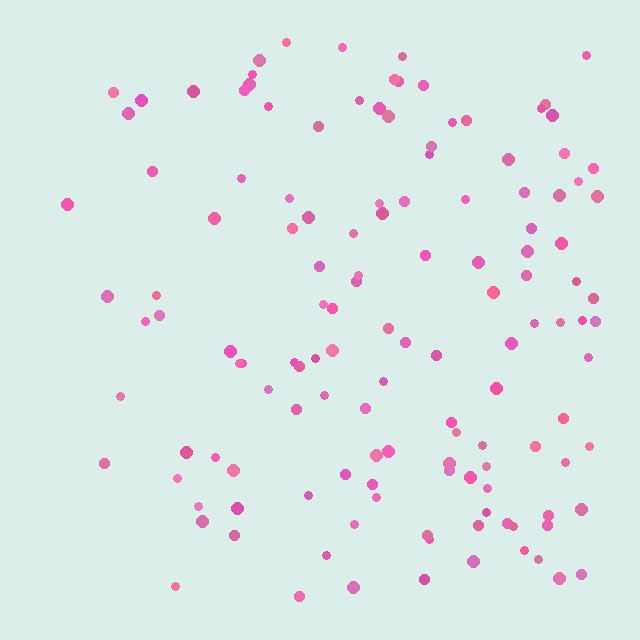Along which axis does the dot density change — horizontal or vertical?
Horizontal.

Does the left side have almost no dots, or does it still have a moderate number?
Still a moderate number, just noticeably fewer than the right.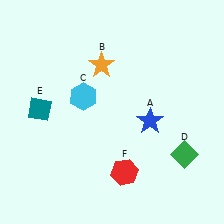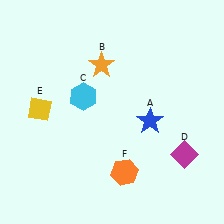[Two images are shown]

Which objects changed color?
D changed from green to magenta. E changed from teal to yellow. F changed from red to orange.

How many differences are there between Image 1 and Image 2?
There are 3 differences between the two images.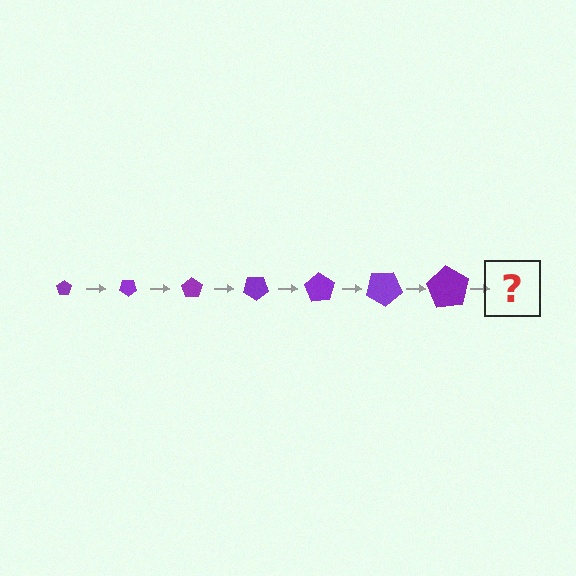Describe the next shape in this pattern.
It should be a pentagon, larger than the previous one and rotated 245 degrees from the start.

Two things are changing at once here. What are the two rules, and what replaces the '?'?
The two rules are that the pentagon grows larger each step and it rotates 35 degrees each step. The '?' should be a pentagon, larger than the previous one and rotated 245 degrees from the start.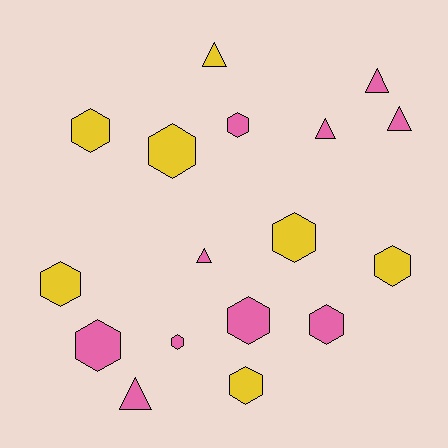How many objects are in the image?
There are 17 objects.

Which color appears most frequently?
Pink, with 10 objects.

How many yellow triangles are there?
There is 1 yellow triangle.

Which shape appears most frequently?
Hexagon, with 11 objects.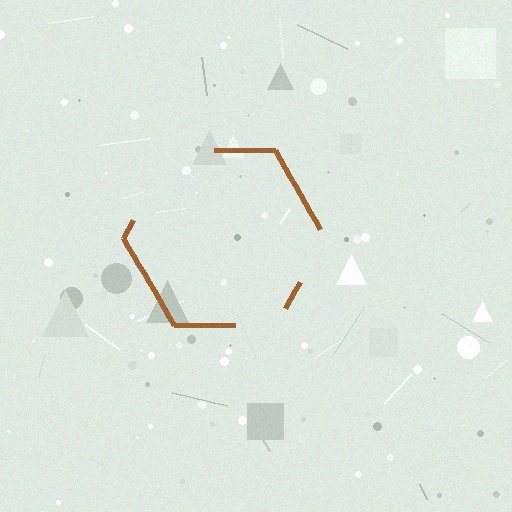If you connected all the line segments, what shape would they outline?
They would outline a hexagon.